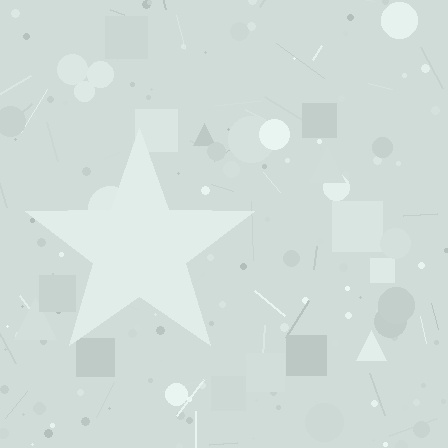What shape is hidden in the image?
A star is hidden in the image.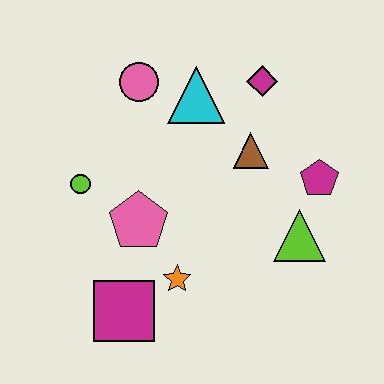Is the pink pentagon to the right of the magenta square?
Yes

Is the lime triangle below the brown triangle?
Yes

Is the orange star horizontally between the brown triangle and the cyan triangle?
No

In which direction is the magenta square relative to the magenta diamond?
The magenta square is below the magenta diamond.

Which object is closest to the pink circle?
The cyan triangle is closest to the pink circle.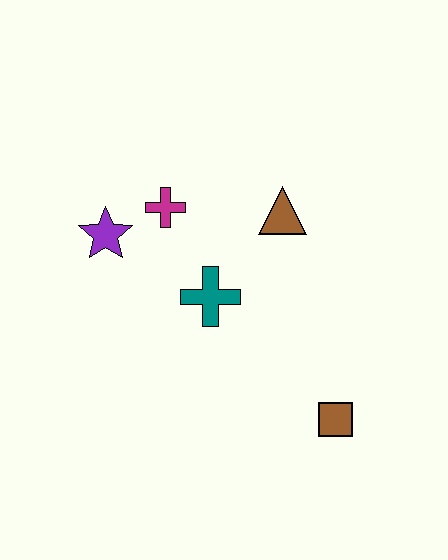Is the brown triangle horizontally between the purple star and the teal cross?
No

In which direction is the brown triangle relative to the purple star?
The brown triangle is to the right of the purple star.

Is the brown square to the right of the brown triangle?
Yes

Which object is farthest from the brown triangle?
The brown square is farthest from the brown triangle.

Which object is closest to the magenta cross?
The purple star is closest to the magenta cross.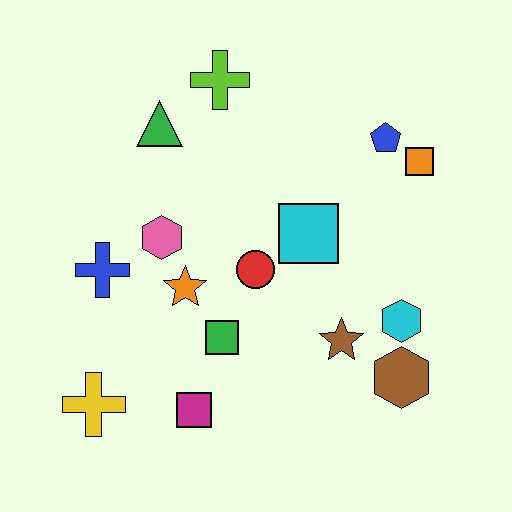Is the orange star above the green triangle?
No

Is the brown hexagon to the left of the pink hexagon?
No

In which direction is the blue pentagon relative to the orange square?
The blue pentagon is to the left of the orange square.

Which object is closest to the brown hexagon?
The cyan hexagon is closest to the brown hexagon.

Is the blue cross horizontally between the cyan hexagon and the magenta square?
No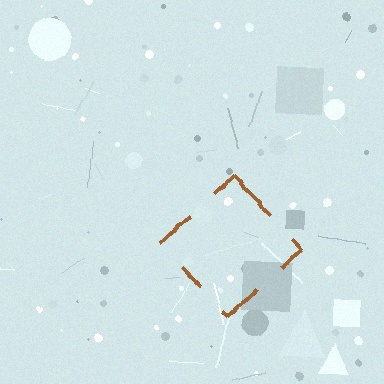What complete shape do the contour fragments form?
The contour fragments form a diamond.